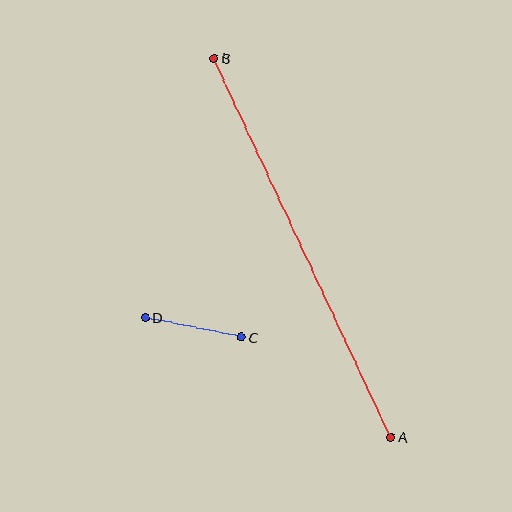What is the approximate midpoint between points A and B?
The midpoint is at approximately (303, 248) pixels.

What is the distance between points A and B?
The distance is approximately 418 pixels.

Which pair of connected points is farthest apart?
Points A and B are farthest apart.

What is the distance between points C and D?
The distance is approximately 98 pixels.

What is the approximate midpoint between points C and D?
The midpoint is at approximately (193, 327) pixels.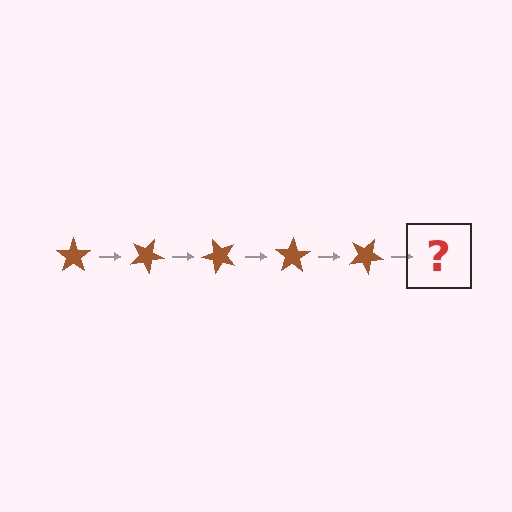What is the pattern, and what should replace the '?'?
The pattern is that the star rotates 25 degrees each step. The '?' should be a brown star rotated 125 degrees.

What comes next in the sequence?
The next element should be a brown star rotated 125 degrees.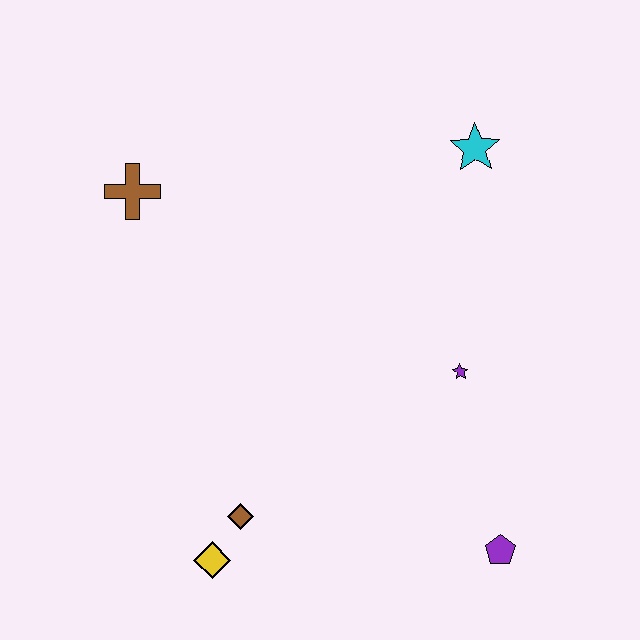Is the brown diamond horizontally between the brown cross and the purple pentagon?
Yes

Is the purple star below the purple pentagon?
No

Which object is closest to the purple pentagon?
The purple star is closest to the purple pentagon.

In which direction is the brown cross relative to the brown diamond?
The brown cross is above the brown diamond.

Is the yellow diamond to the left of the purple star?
Yes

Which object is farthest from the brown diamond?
The cyan star is farthest from the brown diamond.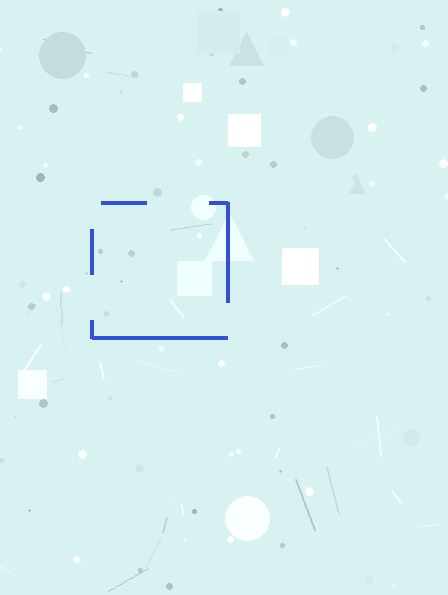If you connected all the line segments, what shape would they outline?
They would outline a square.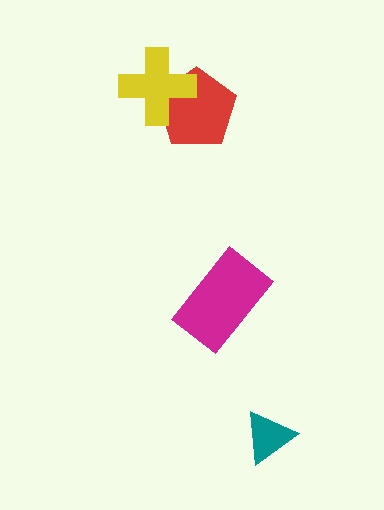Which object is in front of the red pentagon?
The yellow cross is in front of the red pentagon.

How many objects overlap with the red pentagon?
1 object overlaps with the red pentagon.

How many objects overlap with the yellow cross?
1 object overlaps with the yellow cross.